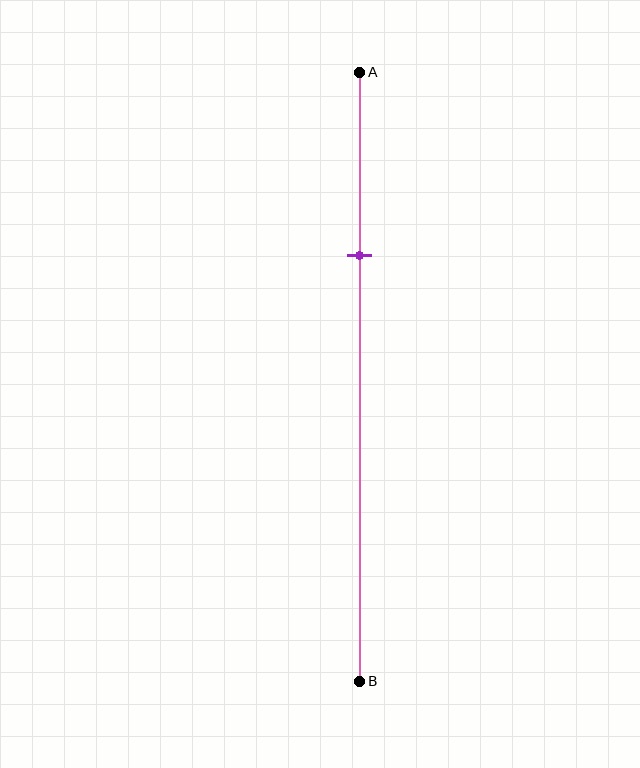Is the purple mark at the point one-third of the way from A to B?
No, the mark is at about 30% from A, not at the 33% one-third point.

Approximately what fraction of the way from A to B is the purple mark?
The purple mark is approximately 30% of the way from A to B.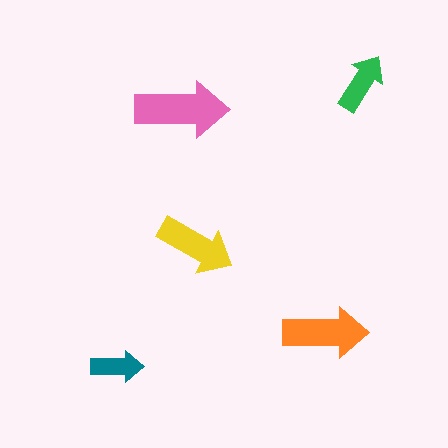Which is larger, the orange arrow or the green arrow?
The orange one.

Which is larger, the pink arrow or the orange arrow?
The pink one.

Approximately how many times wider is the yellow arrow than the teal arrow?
About 1.5 times wider.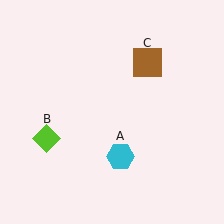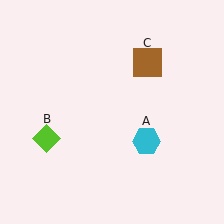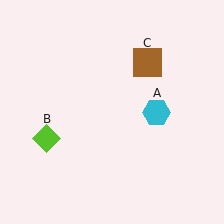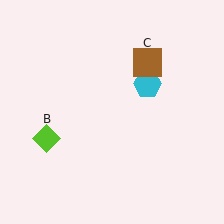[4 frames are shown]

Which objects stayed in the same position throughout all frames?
Lime diamond (object B) and brown square (object C) remained stationary.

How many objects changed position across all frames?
1 object changed position: cyan hexagon (object A).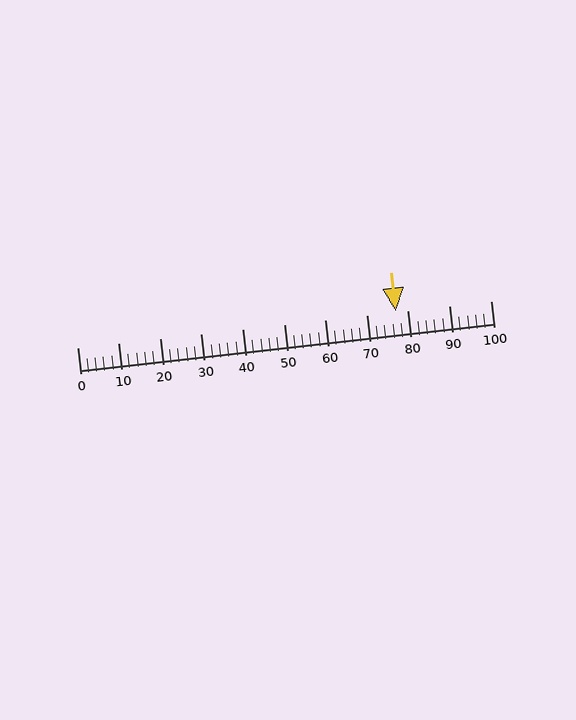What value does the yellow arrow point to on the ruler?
The yellow arrow points to approximately 77.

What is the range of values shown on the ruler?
The ruler shows values from 0 to 100.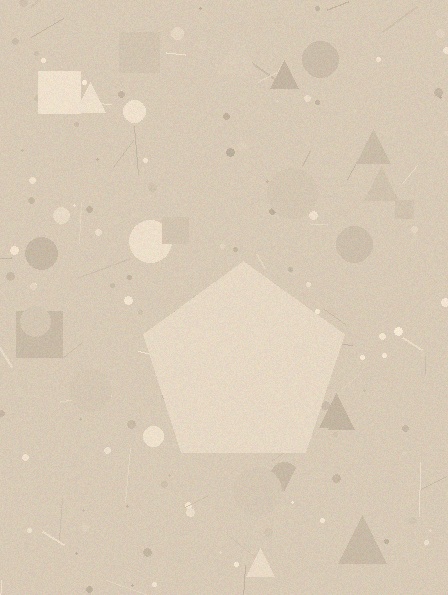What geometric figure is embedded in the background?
A pentagon is embedded in the background.